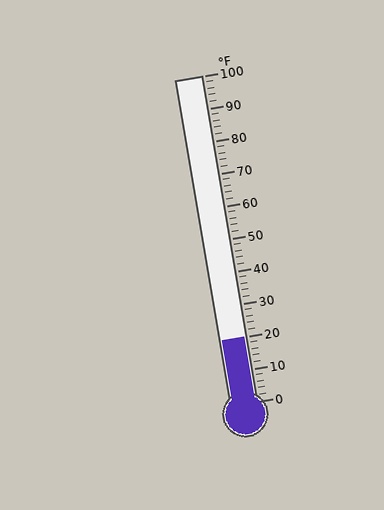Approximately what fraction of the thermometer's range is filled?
The thermometer is filled to approximately 20% of its range.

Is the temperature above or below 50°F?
The temperature is below 50°F.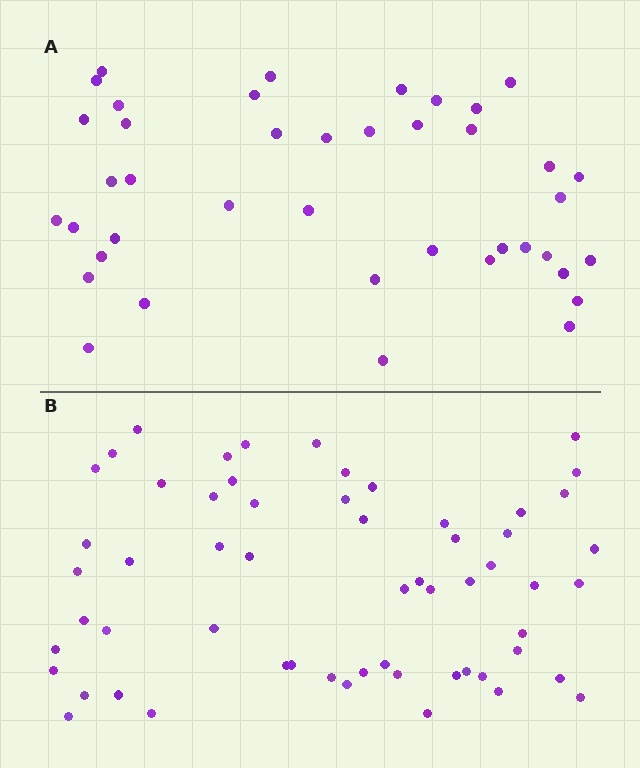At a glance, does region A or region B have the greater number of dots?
Region B (the bottom region) has more dots.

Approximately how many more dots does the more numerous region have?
Region B has approximately 20 more dots than region A.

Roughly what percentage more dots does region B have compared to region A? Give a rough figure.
About 45% more.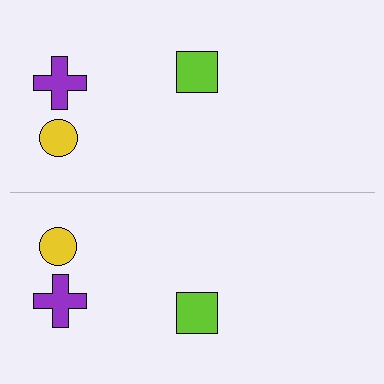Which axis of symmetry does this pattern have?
The pattern has a horizontal axis of symmetry running through the center of the image.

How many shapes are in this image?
There are 6 shapes in this image.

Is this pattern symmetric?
Yes, this pattern has bilateral (reflection) symmetry.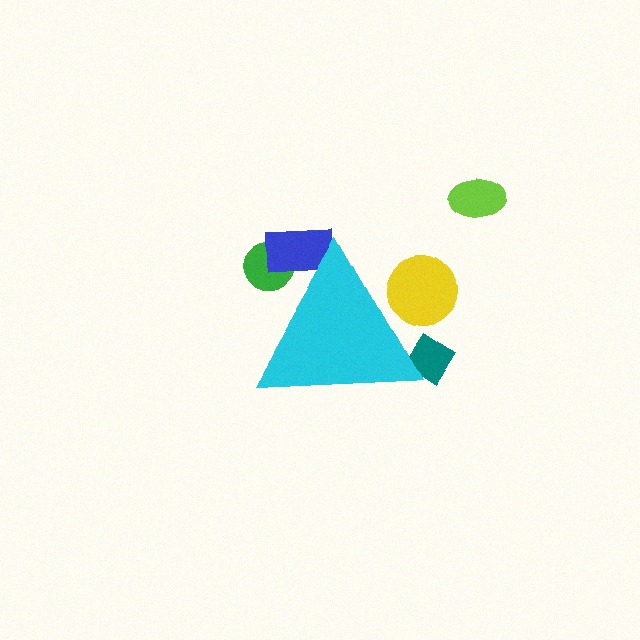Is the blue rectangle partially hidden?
Yes, the blue rectangle is partially hidden behind the cyan triangle.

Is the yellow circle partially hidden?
Yes, the yellow circle is partially hidden behind the cyan triangle.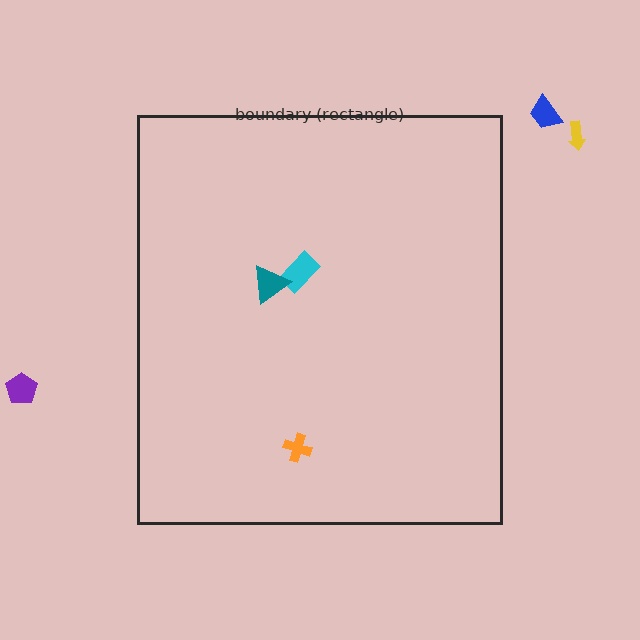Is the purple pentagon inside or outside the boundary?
Outside.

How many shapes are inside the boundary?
3 inside, 3 outside.